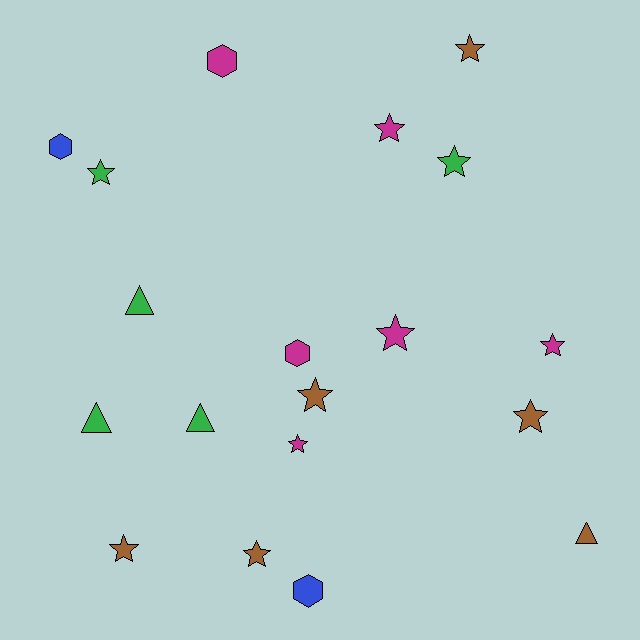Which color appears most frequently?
Brown, with 6 objects.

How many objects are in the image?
There are 19 objects.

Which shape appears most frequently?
Star, with 11 objects.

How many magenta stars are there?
There are 4 magenta stars.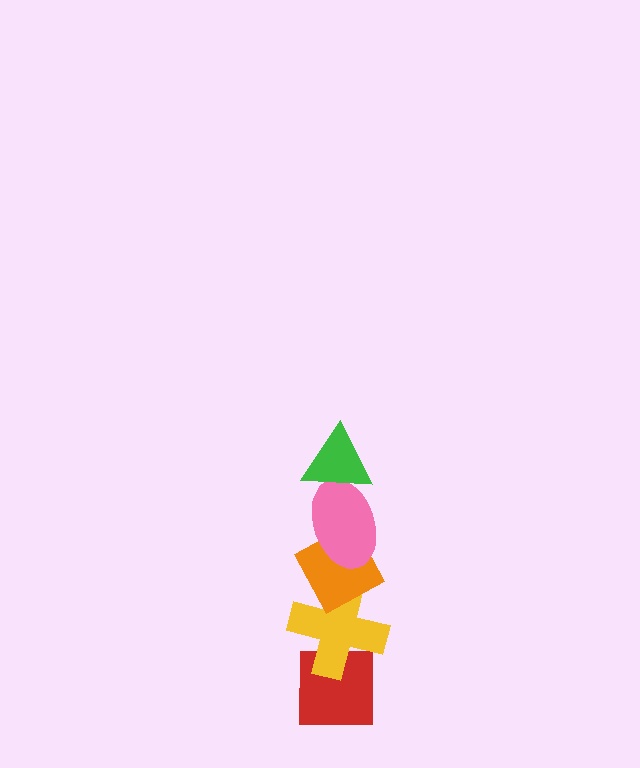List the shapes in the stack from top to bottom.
From top to bottom: the green triangle, the pink ellipse, the orange diamond, the yellow cross, the red square.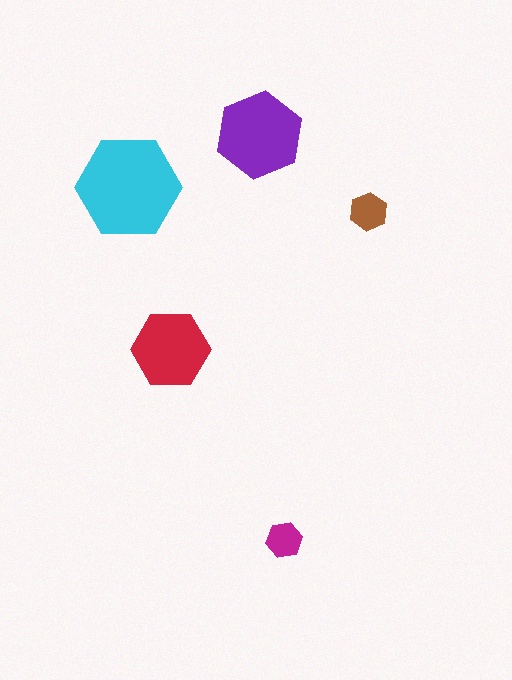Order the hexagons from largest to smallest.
the cyan one, the purple one, the red one, the brown one, the magenta one.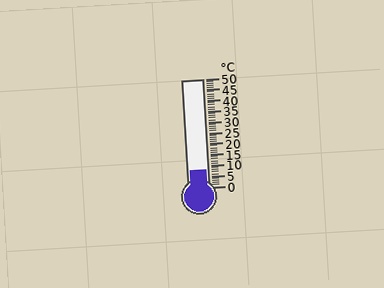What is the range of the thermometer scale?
The thermometer scale ranges from 0°C to 50°C.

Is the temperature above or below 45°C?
The temperature is below 45°C.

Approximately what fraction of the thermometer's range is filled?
The thermometer is filled to approximately 15% of its range.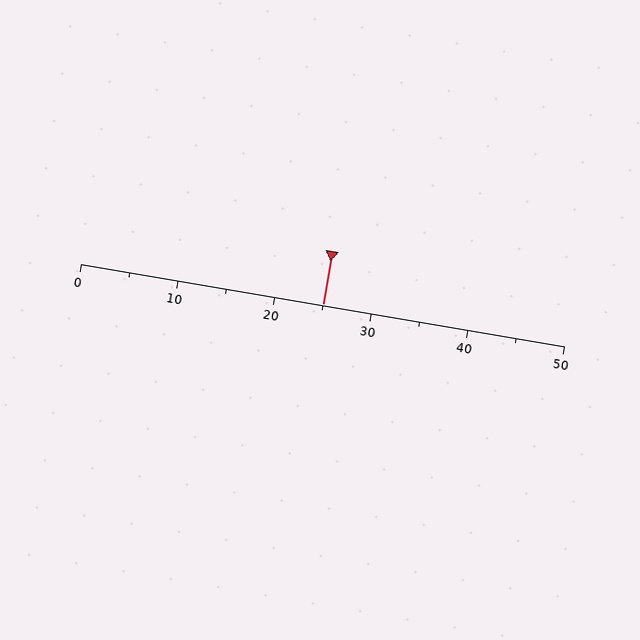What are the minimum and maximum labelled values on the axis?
The axis runs from 0 to 50.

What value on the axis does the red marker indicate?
The marker indicates approximately 25.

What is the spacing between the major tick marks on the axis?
The major ticks are spaced 10 apart.